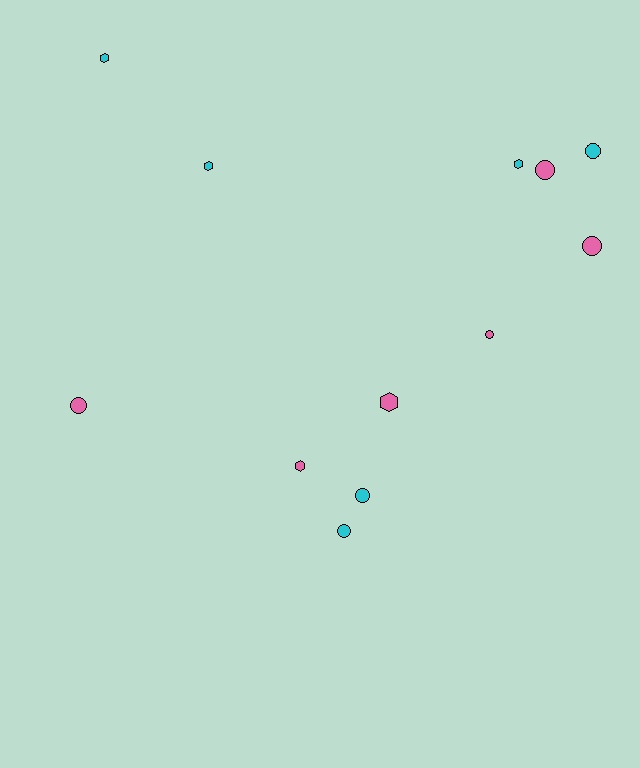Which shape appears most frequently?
Circle, with 7 objects.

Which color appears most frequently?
Cyan, with 6 objects.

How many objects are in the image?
There are 12 objects.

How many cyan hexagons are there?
There are 3 cyan hexagons.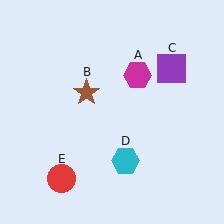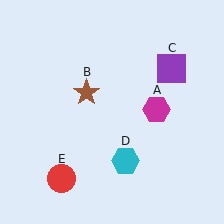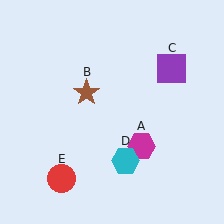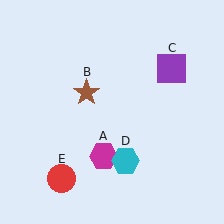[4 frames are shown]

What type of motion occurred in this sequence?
The magenta hexagon (object A) rotated clockwise around the center of the scene.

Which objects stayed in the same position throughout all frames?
Brown star (object B) and purple square (object C) and cyan hexagon (object D) and red circle (object E) remained stationary.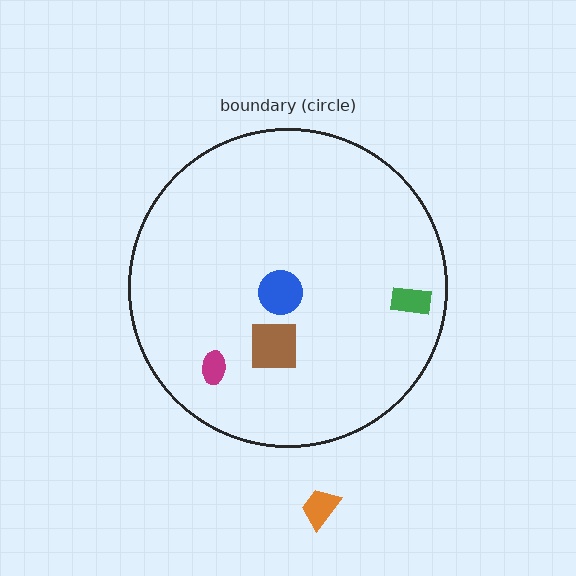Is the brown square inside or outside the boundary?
Inside.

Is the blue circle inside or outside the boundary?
Inside.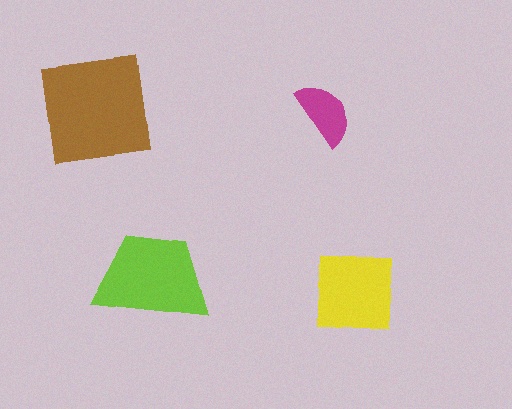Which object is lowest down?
The yellow square is bottommost.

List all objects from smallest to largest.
The magenta semicircle, the yellow square, the lime trapezoid, the brown square.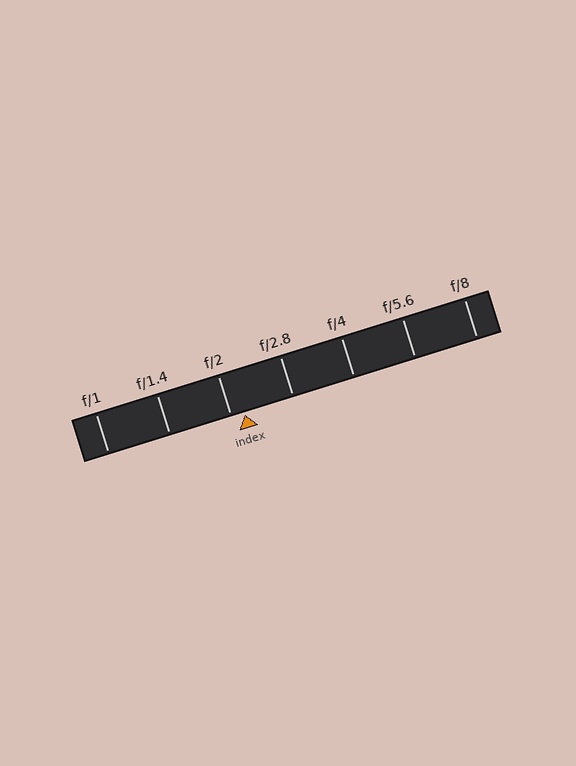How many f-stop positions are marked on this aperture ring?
There are 7 f-stop positions marked.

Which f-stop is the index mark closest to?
The index mark is closest to f/2.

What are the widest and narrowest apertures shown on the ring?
The widest aperture shown is f/1 and the narrowest is f/8.